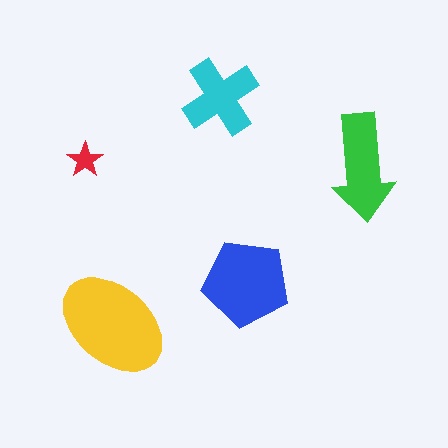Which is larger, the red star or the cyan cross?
The cyan cross.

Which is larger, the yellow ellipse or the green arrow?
The yellow ellipse.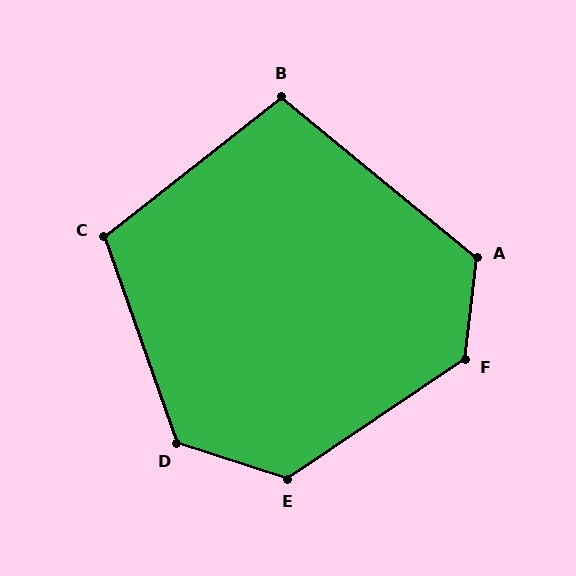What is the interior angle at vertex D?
Approximately 127 degrees (obtuse).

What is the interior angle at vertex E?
Approximately 128 degrees (obtuse).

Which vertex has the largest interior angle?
F, at approximately 130 degrees.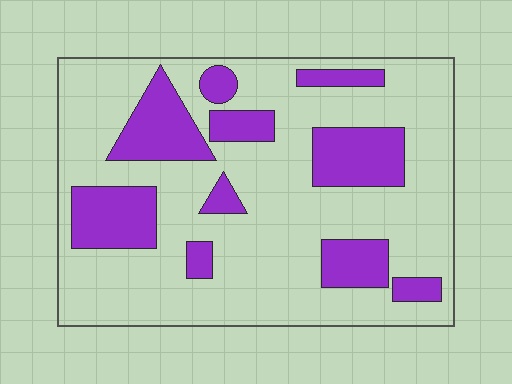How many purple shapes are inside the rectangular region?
10.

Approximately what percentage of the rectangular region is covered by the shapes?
Approximately 25%.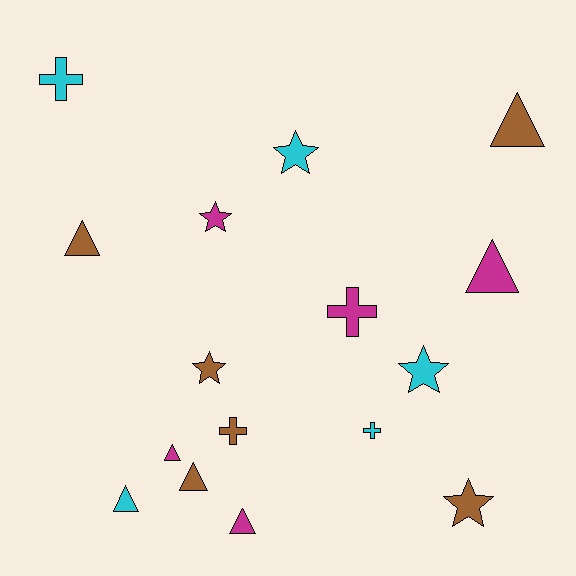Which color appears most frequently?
Brown, with 6 objects.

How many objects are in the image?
There are 16 objects.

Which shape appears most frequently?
Triangle, with 7 objects.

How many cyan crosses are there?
There are 2 cyan crosses.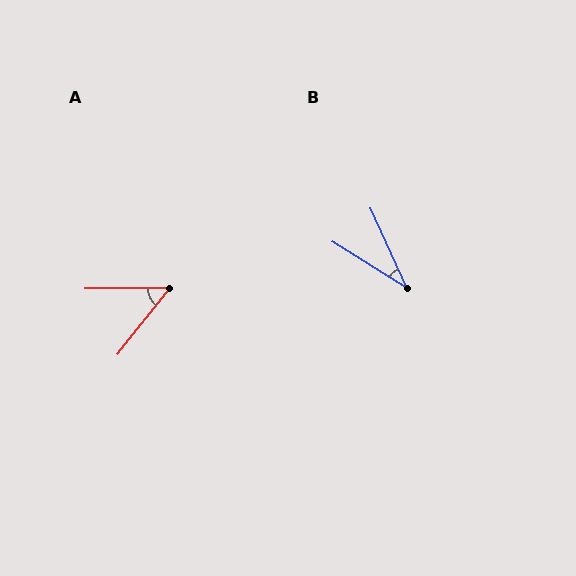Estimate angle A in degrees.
Approximately 51 degrees.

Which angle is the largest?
A, at approximately 51 degrees.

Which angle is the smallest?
B, at approximately 34 degrees.